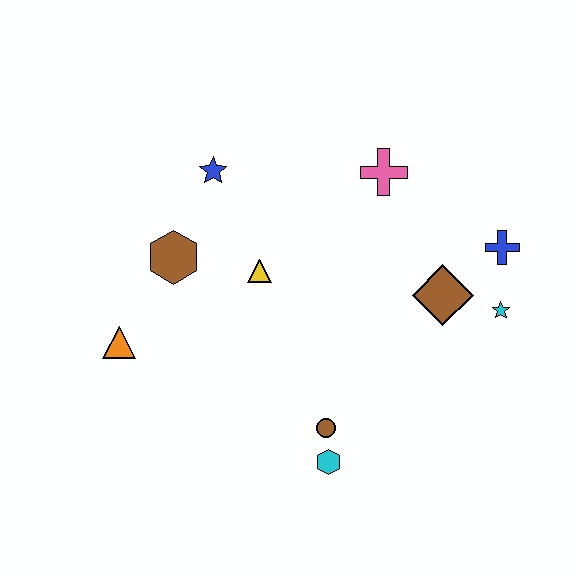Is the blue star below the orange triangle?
No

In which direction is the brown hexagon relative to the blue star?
The brown hexagon is below the blue star.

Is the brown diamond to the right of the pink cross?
Yes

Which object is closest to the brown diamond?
The cyan star is closest to the brown diamond.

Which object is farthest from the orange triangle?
The blue cross is farthest from the orange triangle.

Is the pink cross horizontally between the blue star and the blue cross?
Yes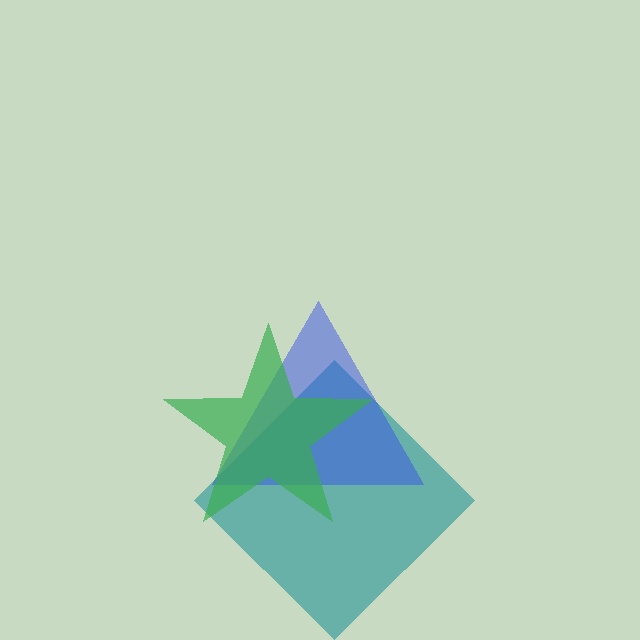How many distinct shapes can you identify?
There are 3 distinct shapes: a teal diamond, a blue triangle, a green star.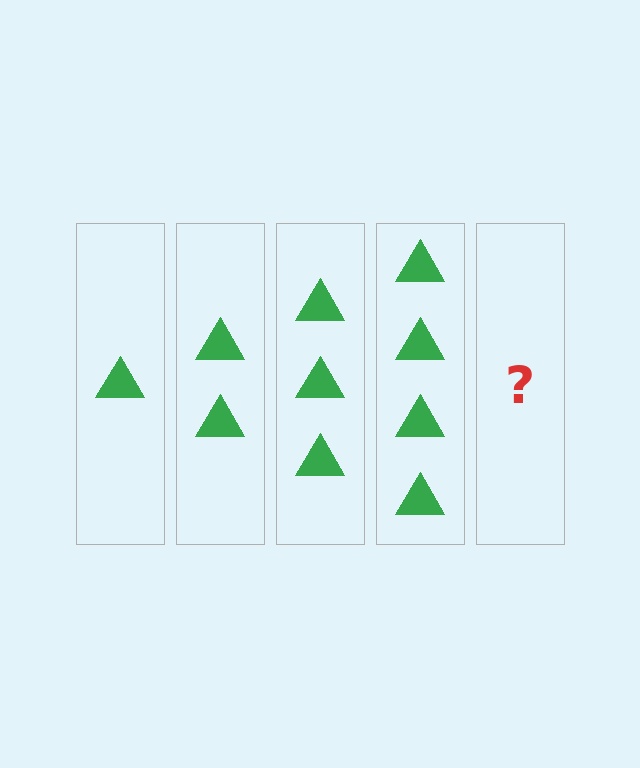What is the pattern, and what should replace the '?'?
The pattern is that each step adds one more triangle. The '?' should be 5 triangles.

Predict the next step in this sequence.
The next step is 5 triangles.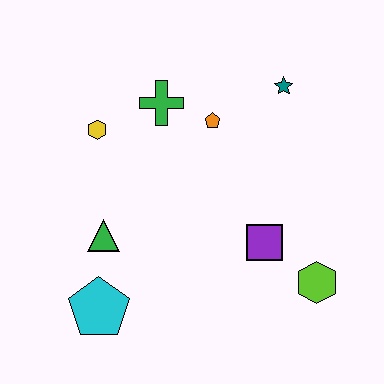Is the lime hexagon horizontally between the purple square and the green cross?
No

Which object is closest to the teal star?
The orange pentagon is closest to the teal star.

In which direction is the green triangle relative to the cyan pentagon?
The green triangle is above the cyan pentagon.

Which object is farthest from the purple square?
The yellow hexagon is farthest from the purple square.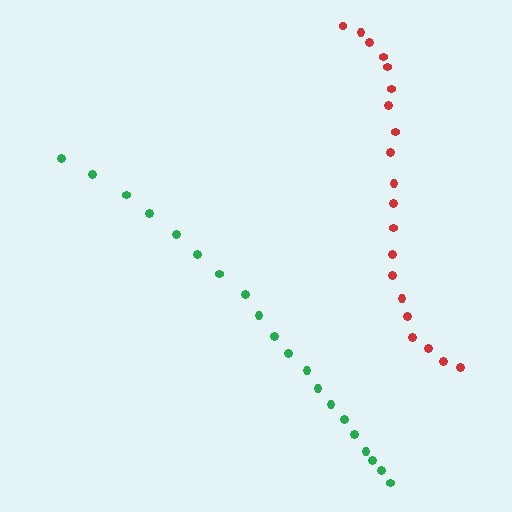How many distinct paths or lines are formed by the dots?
There are 2 distinct paths.